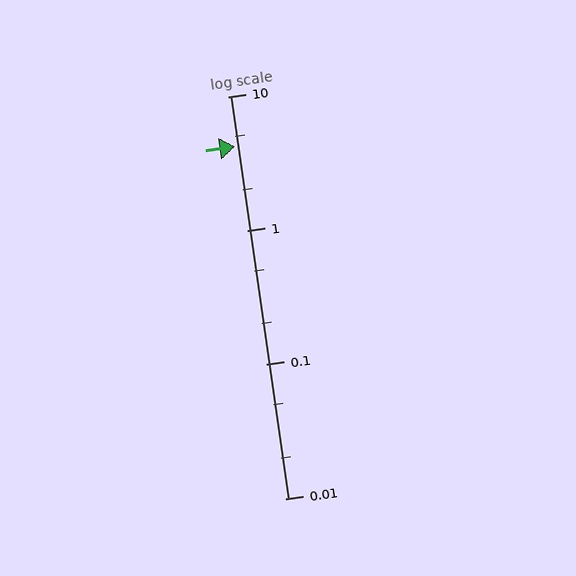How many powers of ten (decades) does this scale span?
The scale spans 3 decades, from 0.01 to 10.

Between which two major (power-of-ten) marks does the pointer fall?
The pointer is between 1 and 10.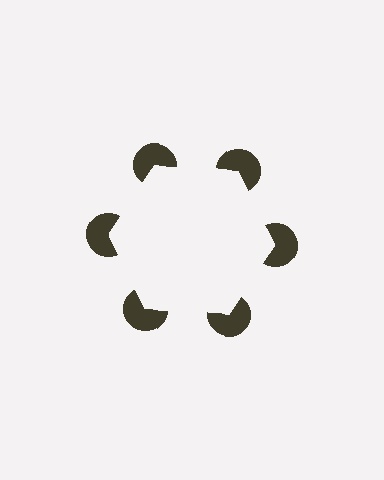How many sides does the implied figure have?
6 sides.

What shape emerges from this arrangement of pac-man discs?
An illusory hexagon — its edges are inferred from the aligned wedge cuts in the pac-man discs, not physically drawn.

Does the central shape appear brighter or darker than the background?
It typically appears slightly brighter than the background, even though no actual brightness change is drawn.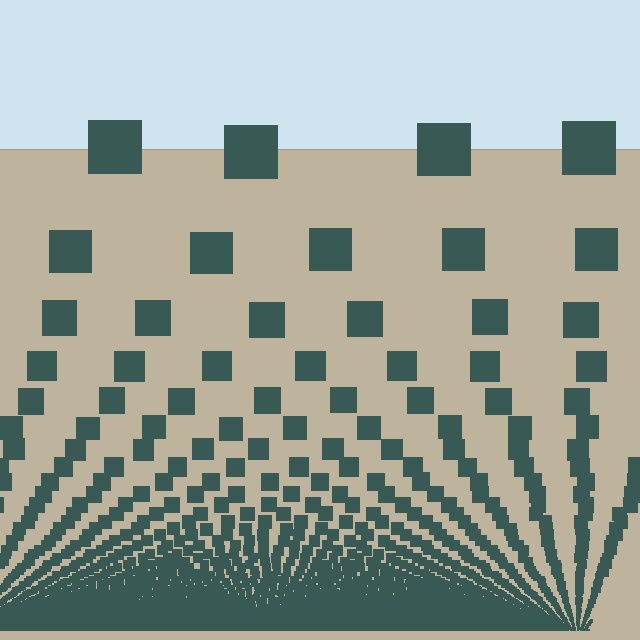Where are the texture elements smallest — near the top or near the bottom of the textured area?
Near the bottom.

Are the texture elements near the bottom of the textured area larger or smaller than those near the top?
Smaller. The gradient is inverted — elements near the bottom are smaller and denser.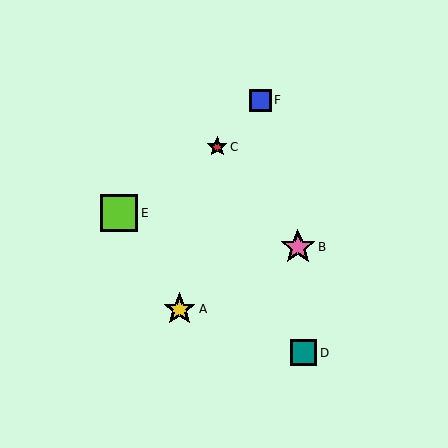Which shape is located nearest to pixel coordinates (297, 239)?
The pink star (labeled B) at (298, 247) is nearest to that location.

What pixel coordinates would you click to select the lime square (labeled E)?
Click at (119, 213) to select the lime square E.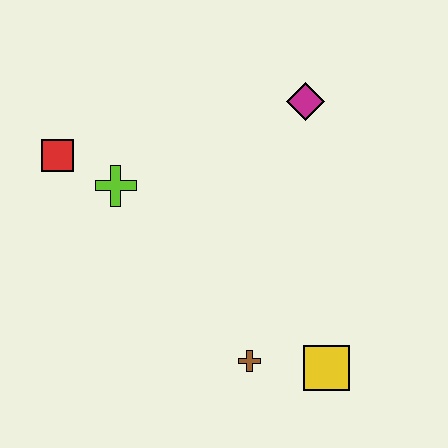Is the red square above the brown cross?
Yes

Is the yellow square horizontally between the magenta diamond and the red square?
No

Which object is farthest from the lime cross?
The yellow square is farthest from the lime cross.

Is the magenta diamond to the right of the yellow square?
No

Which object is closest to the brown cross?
The yellow square is closest to the brown cross.